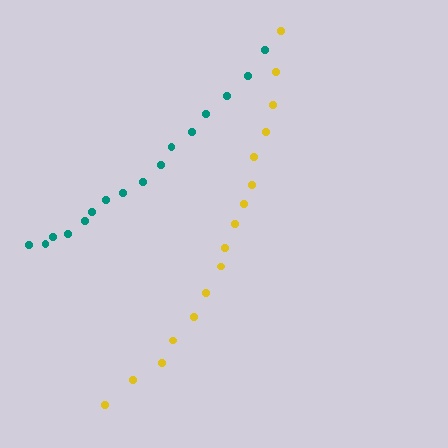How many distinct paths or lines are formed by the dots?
There are 2 distinct paths.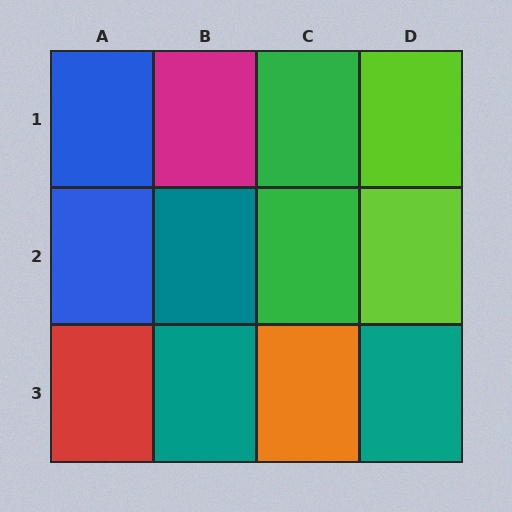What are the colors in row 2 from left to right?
Blue, teal, green, lime.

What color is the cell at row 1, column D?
Lime.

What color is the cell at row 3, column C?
Orange.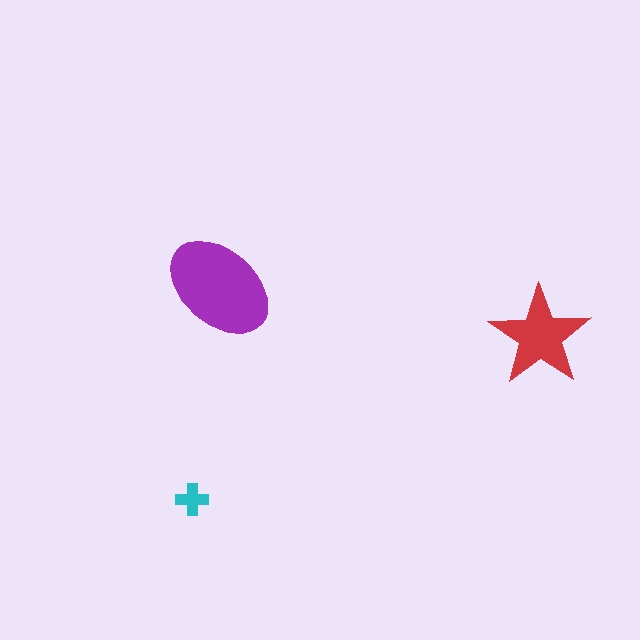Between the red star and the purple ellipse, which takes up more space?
The purple ellipse.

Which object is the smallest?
The cyan cross.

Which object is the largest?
The purple ellipse.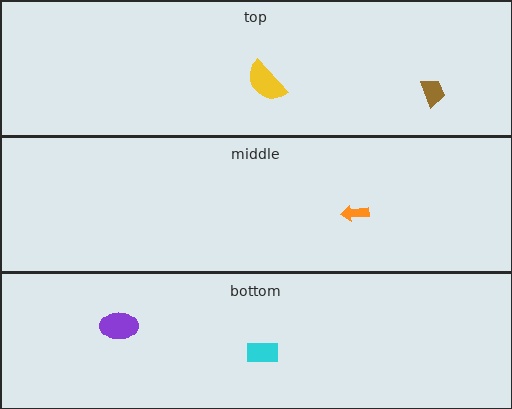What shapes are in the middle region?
The orange arrow.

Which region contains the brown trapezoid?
The top region.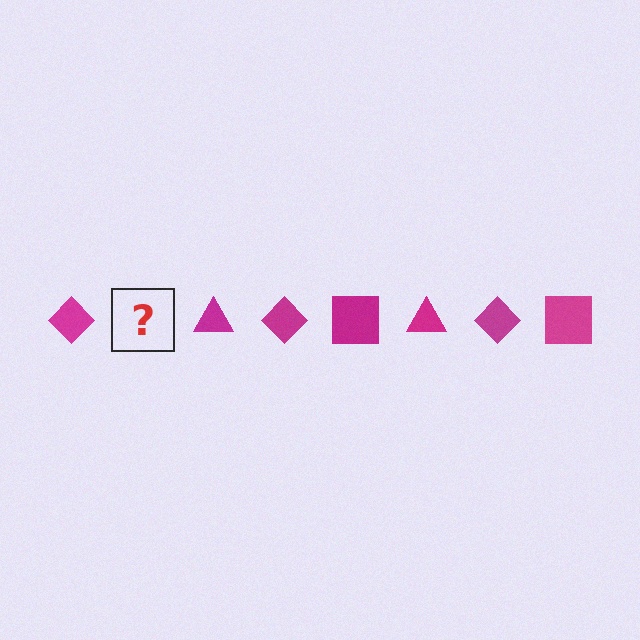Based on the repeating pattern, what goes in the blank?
The blank should be a magenta square.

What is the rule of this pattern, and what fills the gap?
The rule is that the pattern cycles through diamond, square, triangle shapes in magenta. The gap should be filled with a magenta square.